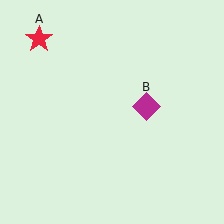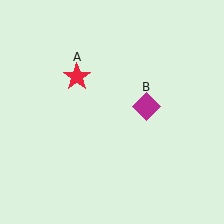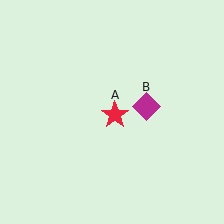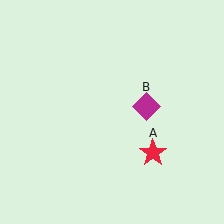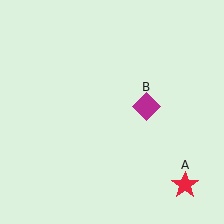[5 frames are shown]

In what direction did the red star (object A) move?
The red star (object A) moved down and to the right.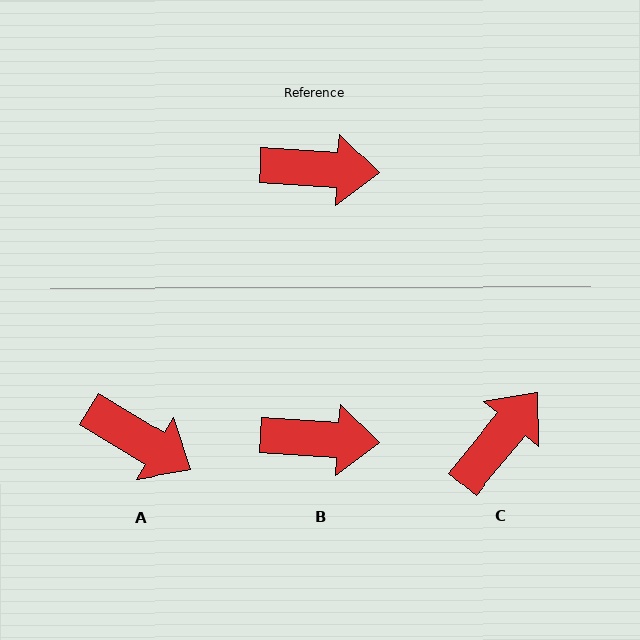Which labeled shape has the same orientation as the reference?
B.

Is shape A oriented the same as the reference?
No, it is off by about 27 degrees.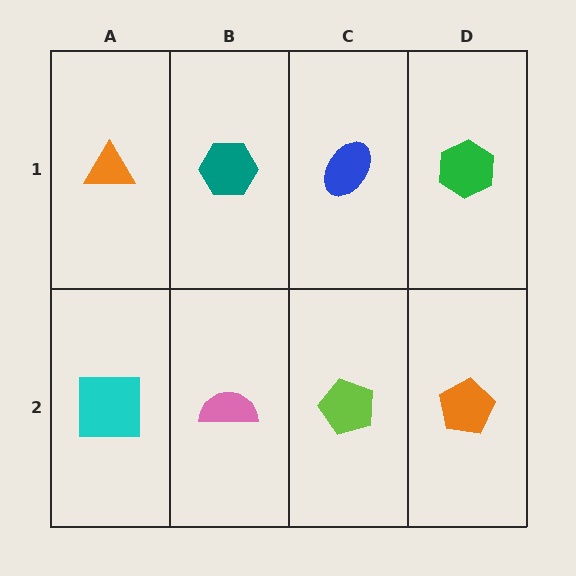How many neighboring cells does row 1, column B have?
3.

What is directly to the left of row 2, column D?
A lime pentagon.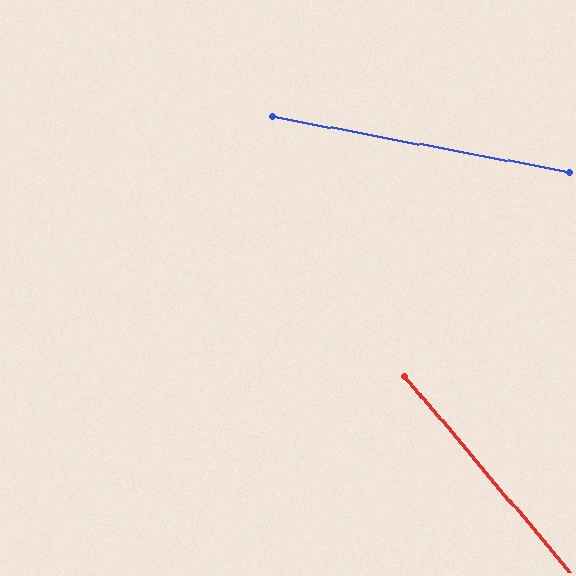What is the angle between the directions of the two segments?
Approximately 39 degrees.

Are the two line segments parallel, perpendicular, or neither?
Neither parallel nor perpendicular — they differ by about 39°.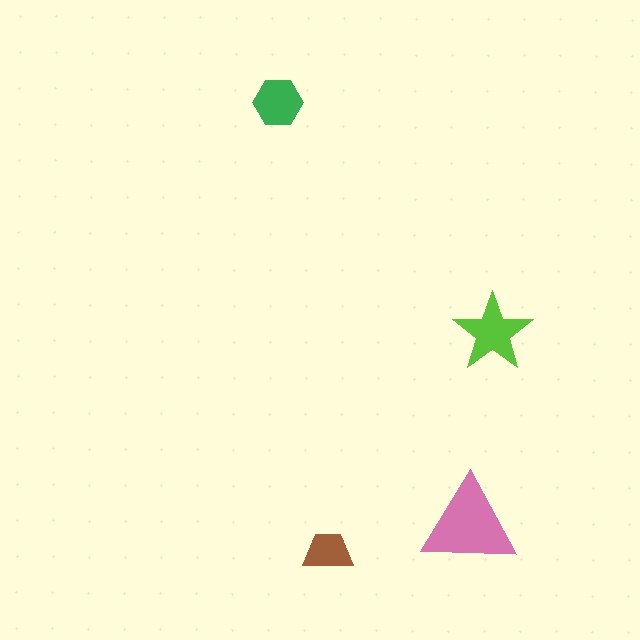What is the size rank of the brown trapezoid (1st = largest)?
4th.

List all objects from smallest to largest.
The brown trapezoid, the green hexagon, the lime star, the pink triangle.